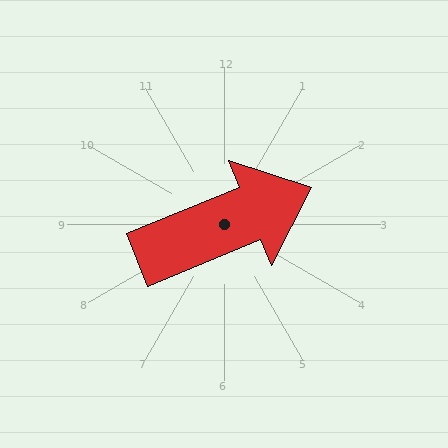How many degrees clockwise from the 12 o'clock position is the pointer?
Approximately 68 degrees.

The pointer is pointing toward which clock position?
Roughly 2 o'clock.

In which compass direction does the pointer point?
East.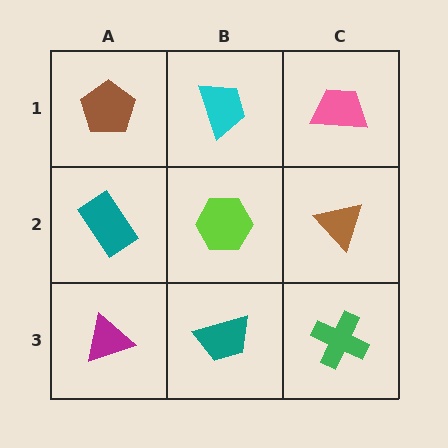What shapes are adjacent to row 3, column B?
A lime hexagon (row 2, column B), a magenta triangle (row 3, column A), a green cross (row 3, column C).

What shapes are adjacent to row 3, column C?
A brown triangle (row 2, column C), a teal trapezoid (row 3, column B).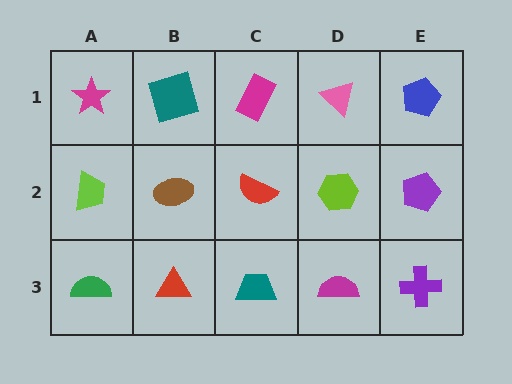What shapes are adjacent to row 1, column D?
A lime hexagon (row 2, column D), a magenta rectangle (row 1, column C), a blue pentagon (row 1, column E).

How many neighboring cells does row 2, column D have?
4.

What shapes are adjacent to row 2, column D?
A pink triangle (row 1, column D), a magenta semicircle (row 3, column D), a red semicircle (row 2, column C), a purple pentagon (row 2, column E).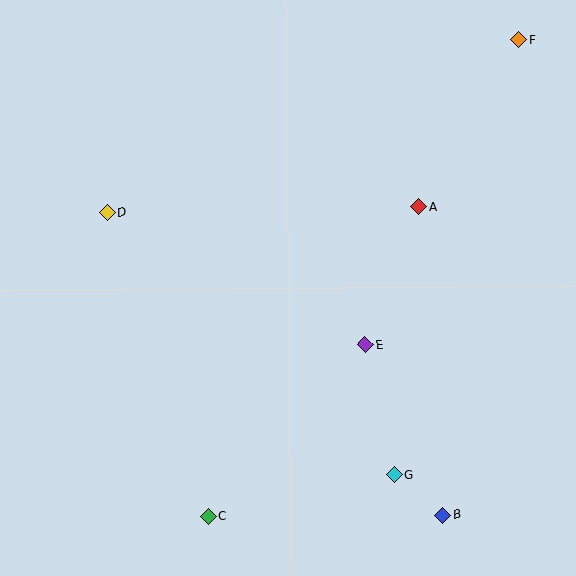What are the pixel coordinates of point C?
Point C is at (208, 516).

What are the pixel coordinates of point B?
Point B is at (443, 515).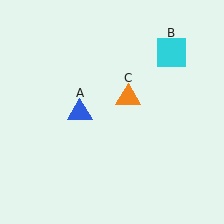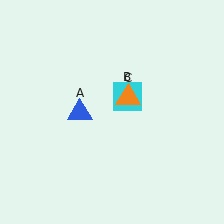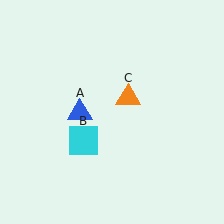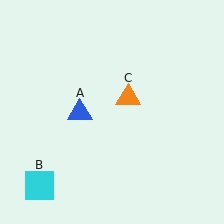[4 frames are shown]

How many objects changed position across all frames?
1 object changed position: cyan square (object B).